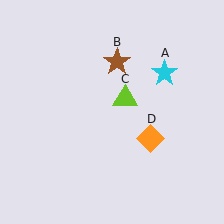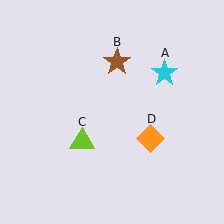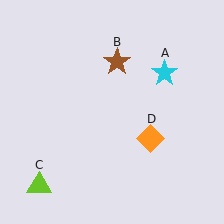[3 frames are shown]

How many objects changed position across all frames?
1 object changed position: lime triangle (object C).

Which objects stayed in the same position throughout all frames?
Cyan star (object A) and brown star (object B) and orange diamond (object D) remained stationary.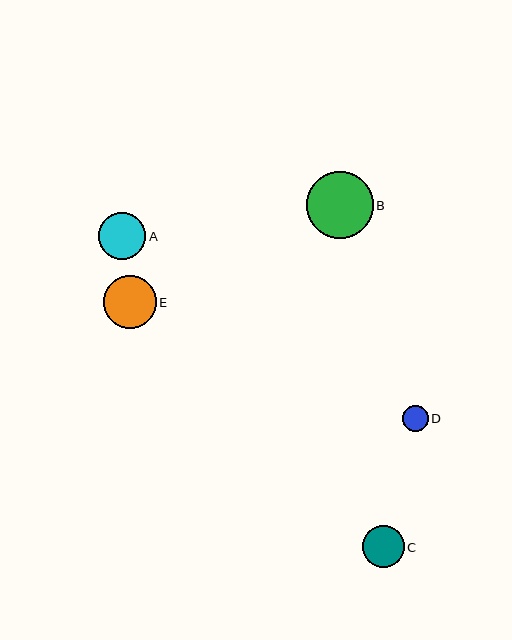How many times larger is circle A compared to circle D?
Circle A is approximately 1.8 times the size of circle D.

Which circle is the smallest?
Circle D is the smallest with a size of approximately 26 pixels.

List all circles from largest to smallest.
From largest to smallest: B, E, A, C, D.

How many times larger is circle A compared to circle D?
Circle A is approximately 1.8 times the size of circle D.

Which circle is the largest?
Circle B is the largest with a size of approximately 67 pixels.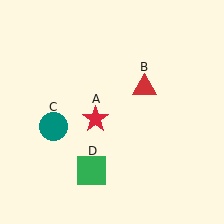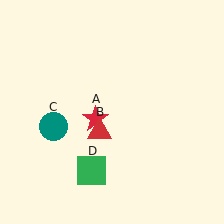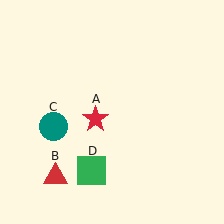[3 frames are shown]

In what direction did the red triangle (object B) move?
The red triangle (object B) moved down and to the left.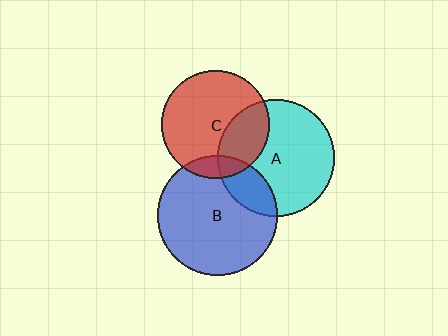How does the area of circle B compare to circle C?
Approximately 1.2 times.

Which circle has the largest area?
Circle B (blue).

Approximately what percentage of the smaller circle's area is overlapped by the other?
Approximately 10%.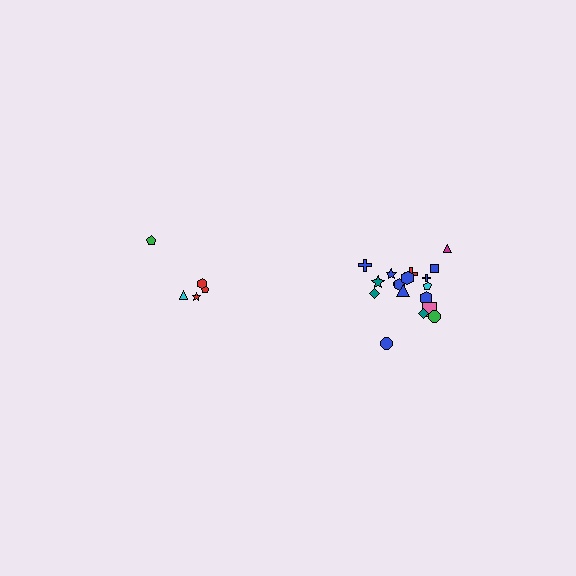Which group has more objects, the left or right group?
The right group.